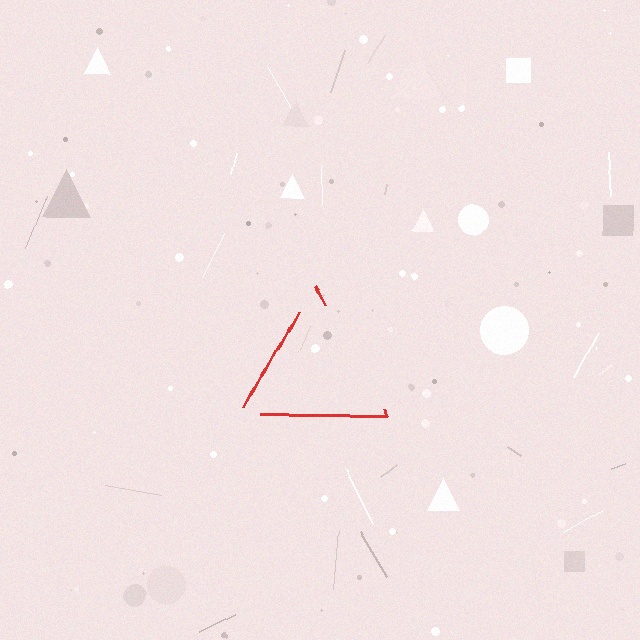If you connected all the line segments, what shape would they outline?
They would outline a triangle.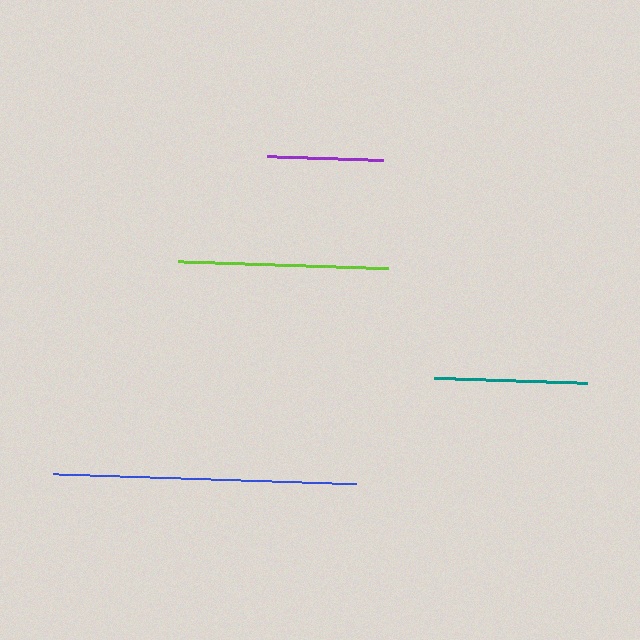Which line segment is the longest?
The blue line is the longest at approximately 302 pixels.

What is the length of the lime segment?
The lime segment is approximately 210 pixels long.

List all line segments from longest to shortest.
From longest to shortest: blue, lime, teal, purple.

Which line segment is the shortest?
The purple line is the shortest at approximately 116 pixels.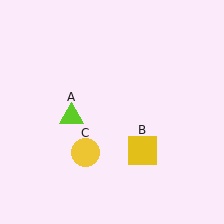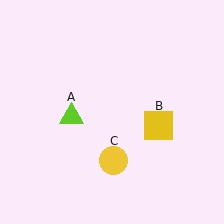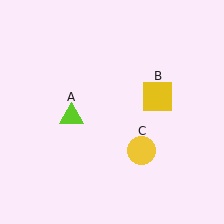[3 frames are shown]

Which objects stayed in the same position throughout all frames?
Lime triangle (object A) remained stationary.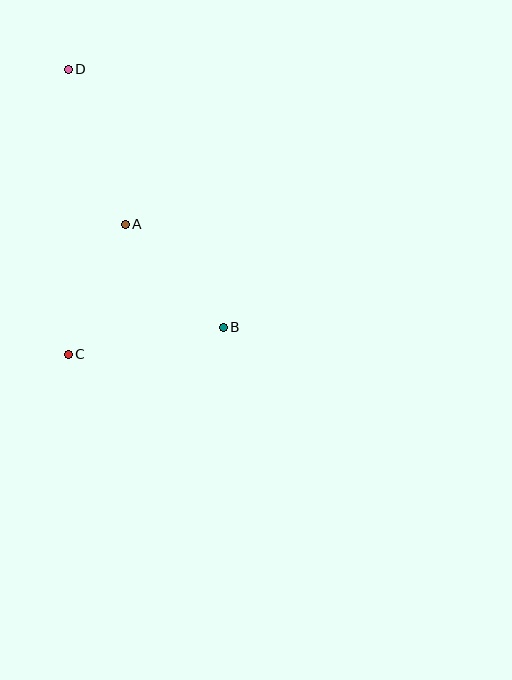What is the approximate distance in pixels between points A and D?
The distance between A and D is approximately 165 pixels.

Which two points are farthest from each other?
Points B and D are farthest from each other.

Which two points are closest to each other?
Points A and C are closest to each other.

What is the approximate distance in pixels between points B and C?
The distance between B and C is approximately 157 pixels.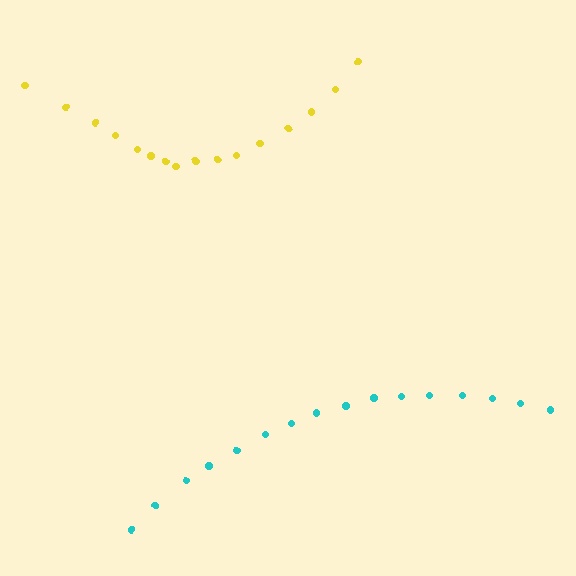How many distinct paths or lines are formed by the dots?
There are 2 distinct paths.